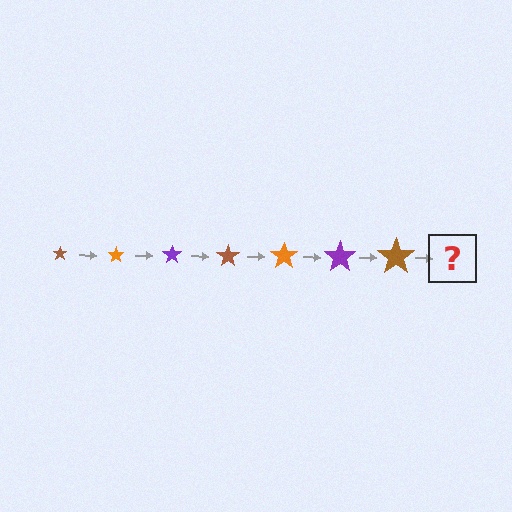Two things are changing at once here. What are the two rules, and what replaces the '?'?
The two rules are that the star grows larger each step and the color cycles through brown, orange, and purple. The '?' should be an orange star, larger than the previous one.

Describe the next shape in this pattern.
It should be an orange star, larger than the previous one.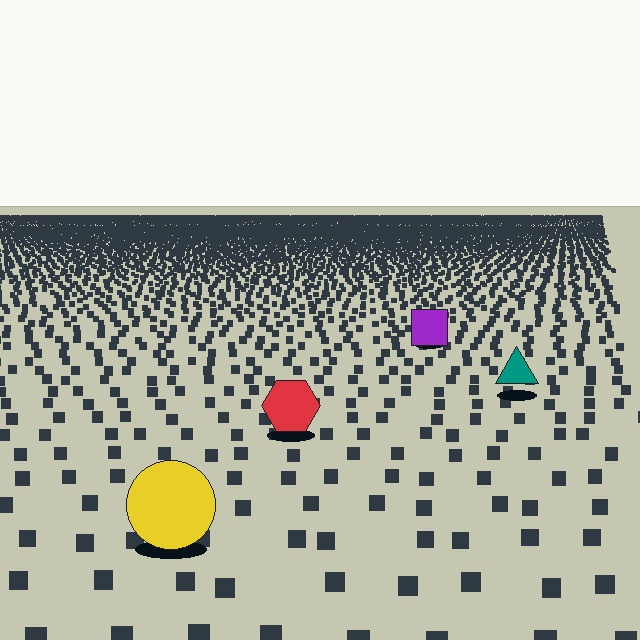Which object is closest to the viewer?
The yellow circle is closest. The texture marks near it are larger and more spread out.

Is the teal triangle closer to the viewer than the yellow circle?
No. The yellow circle is closer — you can tell from the texture gradient: the ground texture is coarser near it.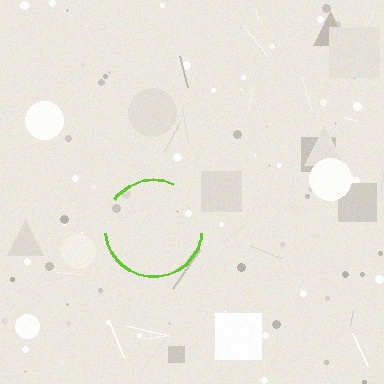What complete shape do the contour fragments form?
The contour fragments form a circle.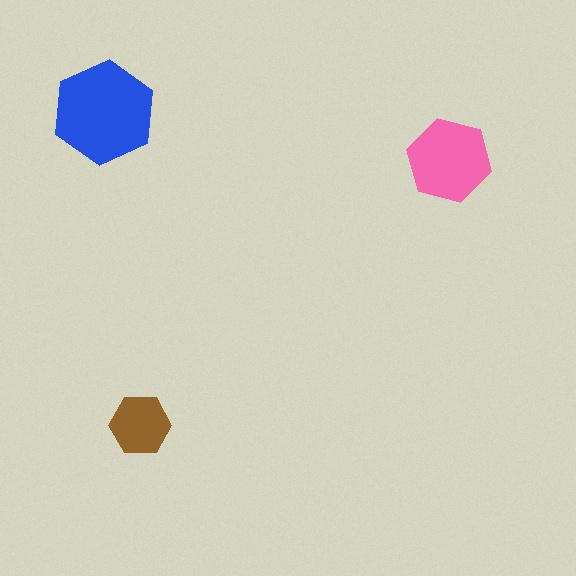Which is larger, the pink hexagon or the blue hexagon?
The blue one.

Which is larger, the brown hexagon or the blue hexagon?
The blue one.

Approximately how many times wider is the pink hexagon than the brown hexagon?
About 1.5 times wider.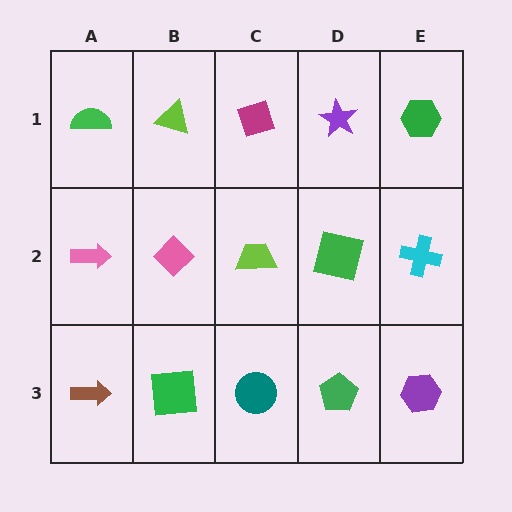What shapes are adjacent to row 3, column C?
A lime trapezoid (row 2, column C), a green square (row 3, column B), a green pentagon (row 3, column D).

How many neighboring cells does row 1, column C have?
3.